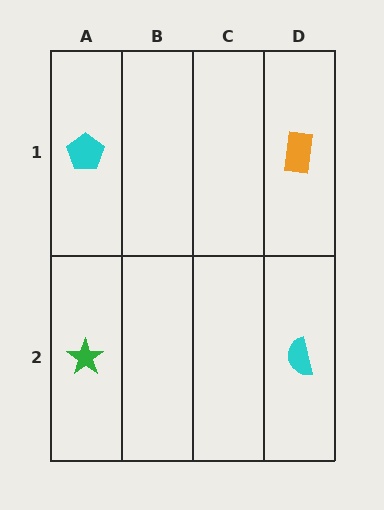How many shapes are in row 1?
2 shapes.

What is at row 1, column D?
An orange rectangle.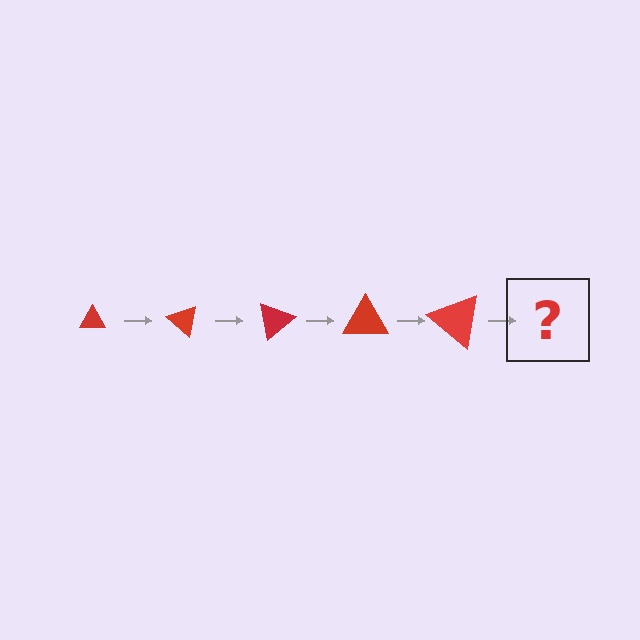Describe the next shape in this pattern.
It should be a triangle, larger than the previous one and rotated 200 degrees from the start.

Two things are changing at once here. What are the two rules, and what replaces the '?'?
The two rules are that the triangle grows larger each step and it rotates 40 degrees each step. The '?' should be a triangle, larger than the previous one and rotated 200 degrees from the start.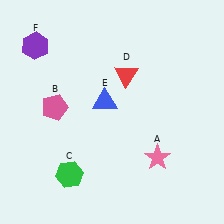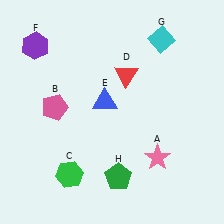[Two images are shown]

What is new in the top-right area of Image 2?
A cyan diamond (G) was added in the top-right area of Image 2.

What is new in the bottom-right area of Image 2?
A green pentagon (H) was added in the bottom-right area of Image 2.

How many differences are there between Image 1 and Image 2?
There are 2 differences between the two images.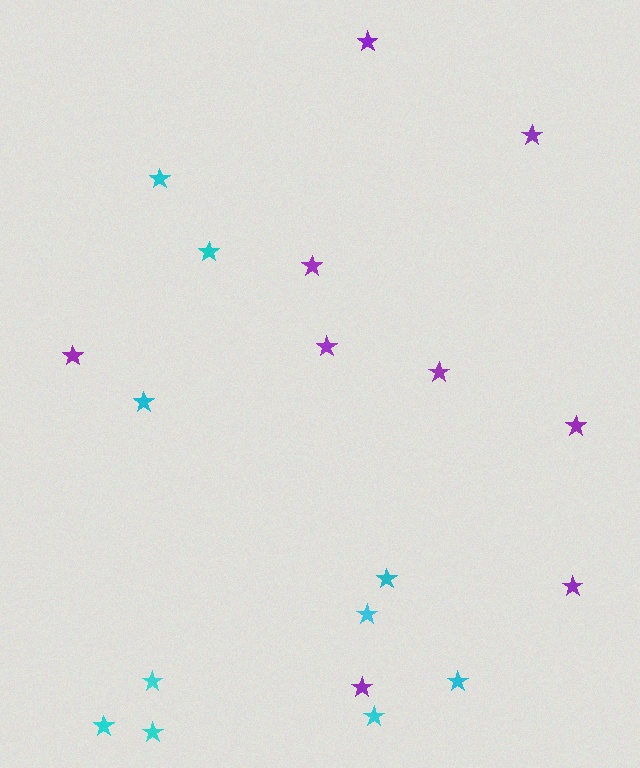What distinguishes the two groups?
There are 2 groups: one group of purple stars (9) and one group of cyan stars (10).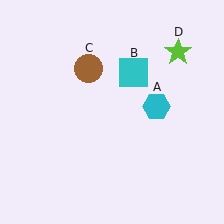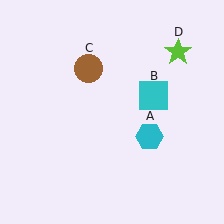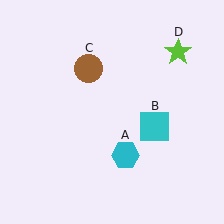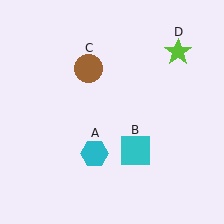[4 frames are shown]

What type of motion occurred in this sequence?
The cyan hexagon (object A), cyan square (object B) rotated clockwise around the center of the scene.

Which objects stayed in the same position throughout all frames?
Brown circle (object C) and lime star (object D) remained stationary.